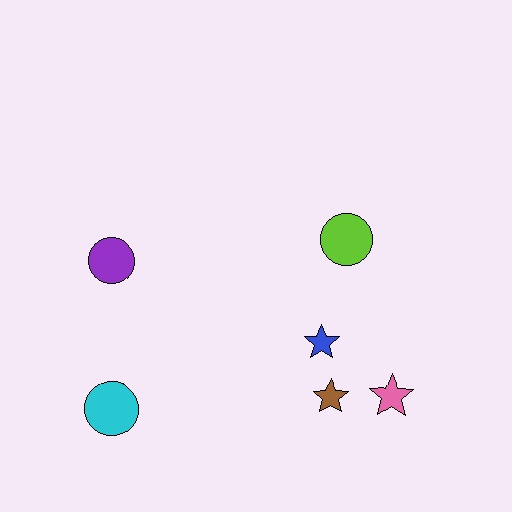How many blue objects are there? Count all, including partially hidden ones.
There is 1 blue object.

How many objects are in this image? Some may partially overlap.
There are 6 objects.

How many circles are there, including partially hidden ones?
There are 3 circles.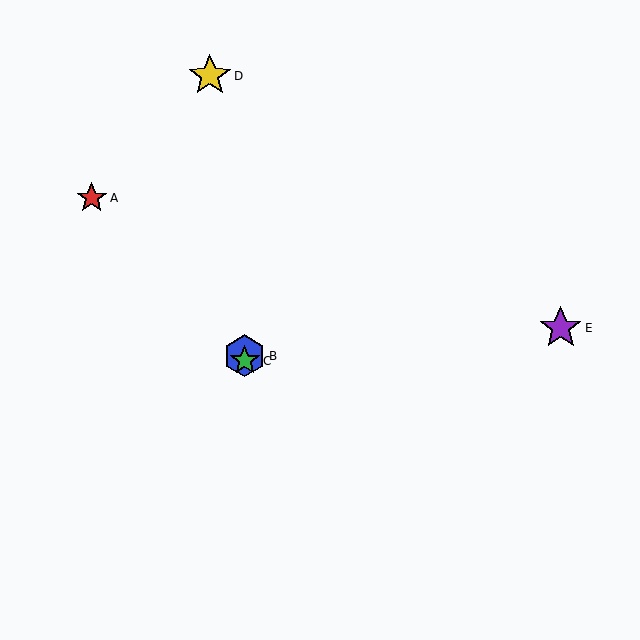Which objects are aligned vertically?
Objects B, C are aligned vertically.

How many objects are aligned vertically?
2 objects (B, C) are aligned vertically.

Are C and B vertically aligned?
Yes, both are at x≈245.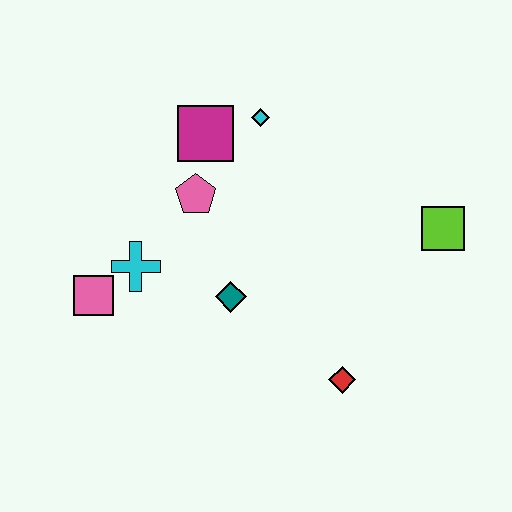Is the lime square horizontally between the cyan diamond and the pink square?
No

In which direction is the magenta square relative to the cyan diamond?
The magenta square is to the left of the cyan diamond.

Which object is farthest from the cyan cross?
The lime square is farthest from the cyan cross.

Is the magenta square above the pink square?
Yes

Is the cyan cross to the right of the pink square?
Yes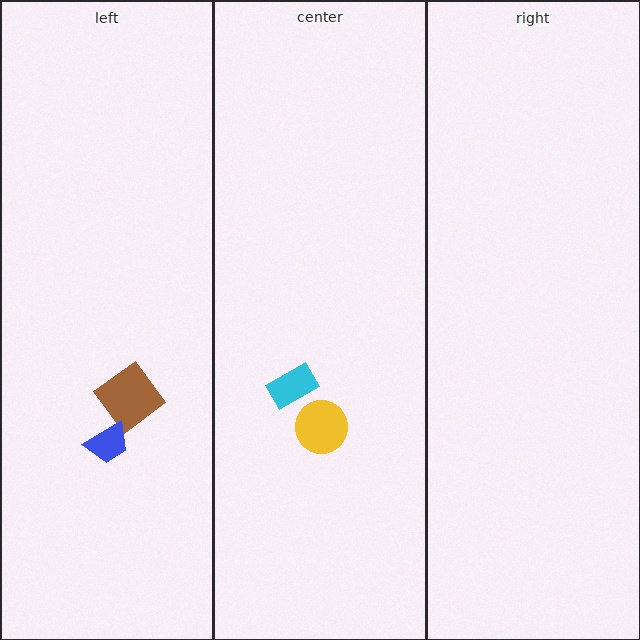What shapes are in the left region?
The brown diamond, the blue trapezoid.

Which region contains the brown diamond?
The left region.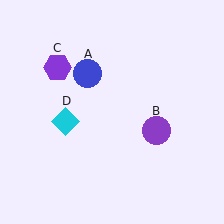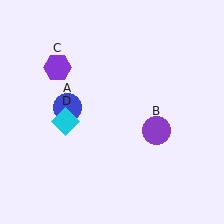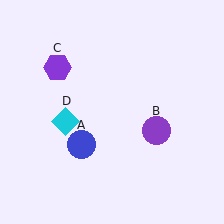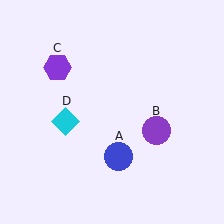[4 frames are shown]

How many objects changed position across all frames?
1 object changed position: blue circle (object A).